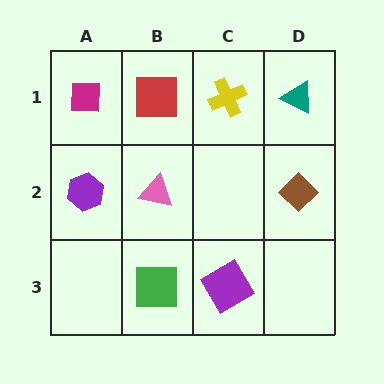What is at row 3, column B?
A green square.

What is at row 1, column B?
A red square.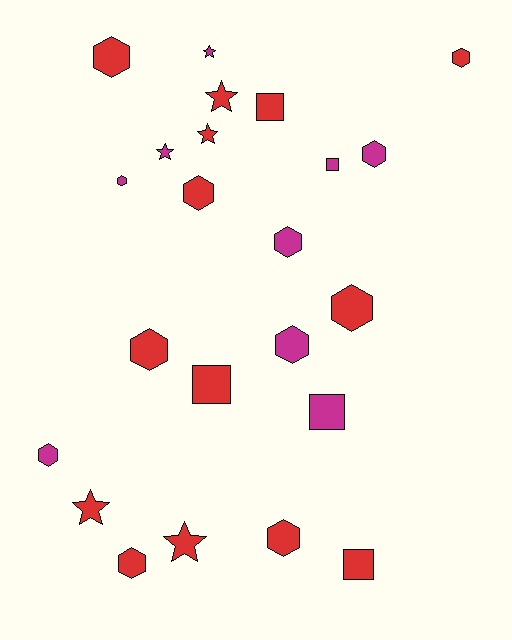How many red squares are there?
There are 3 red squares.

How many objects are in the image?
There are 23 objects.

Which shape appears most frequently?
Hexagon, with 12 objects.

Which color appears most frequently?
Red, with 14 objects.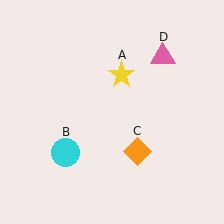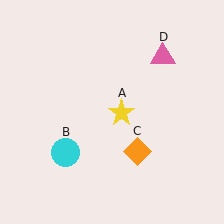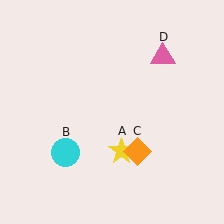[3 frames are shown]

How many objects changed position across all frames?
1 object changed position: yellow star (object A).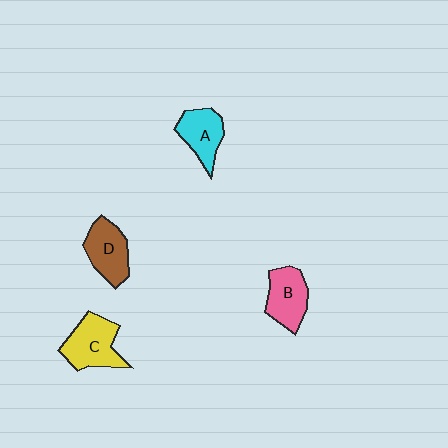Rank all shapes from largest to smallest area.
From largest to smallest: C (yellow), D (brown), B (pink), A (cyan).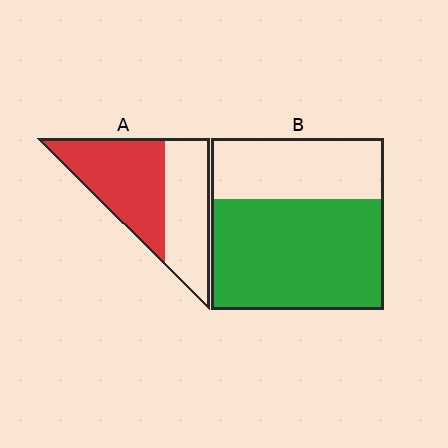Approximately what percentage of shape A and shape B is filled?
A is approximately 55% and B is approximately 65%.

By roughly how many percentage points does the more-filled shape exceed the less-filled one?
By roughly 10 percentage points (B over A).